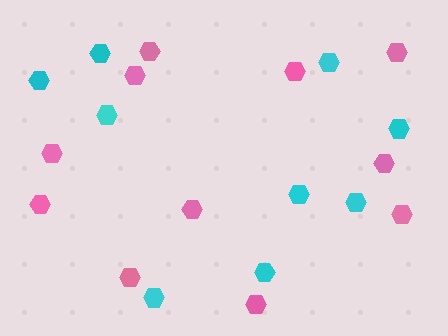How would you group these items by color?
There are 2 groups: one group of cyan hexagons (9) and one group of pink hexagons (11).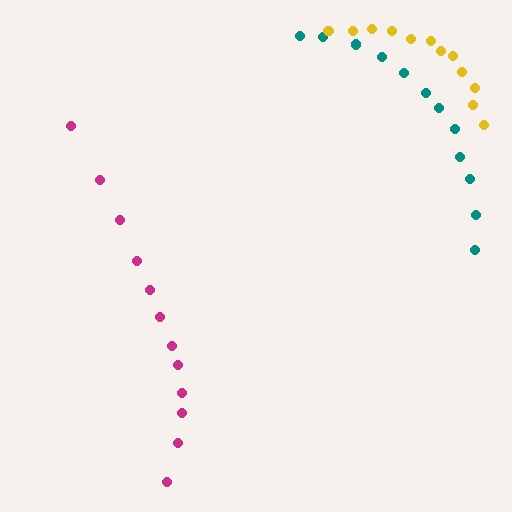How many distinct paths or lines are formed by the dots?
There are 3 distinct paths.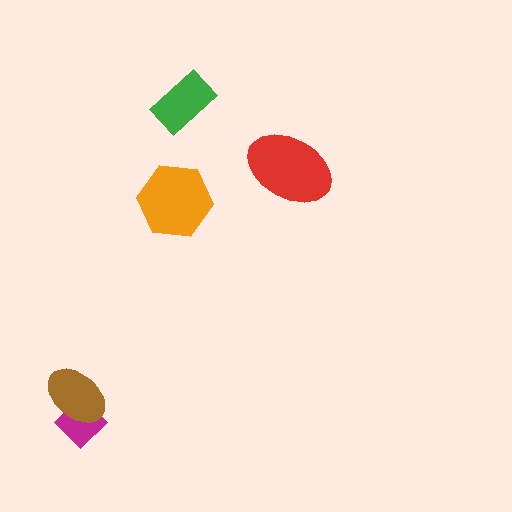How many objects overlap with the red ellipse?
0 objects overlap with the red ellipse.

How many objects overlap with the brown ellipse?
1 object overlaps with the brown ellipse.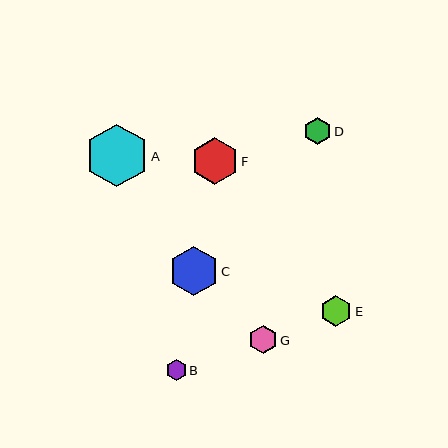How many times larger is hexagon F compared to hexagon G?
Hexagon F is approximately 1.7 times the size of hexagon G.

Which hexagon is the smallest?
Hexagon B is the smallest with a size of approximately 21 pixels.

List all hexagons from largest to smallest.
From largest to smallest: A, C, F, E, G, D, B.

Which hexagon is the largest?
Hexagon A is the largest with a size of approximately 63 pixels.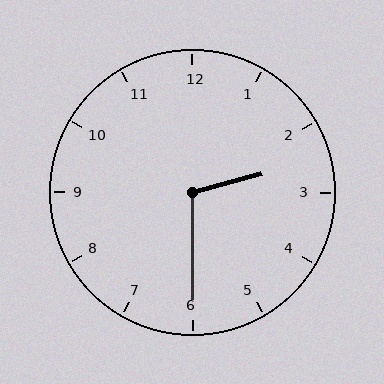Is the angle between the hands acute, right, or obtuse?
It is obtuse.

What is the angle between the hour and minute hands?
Approximately 105 degrees.